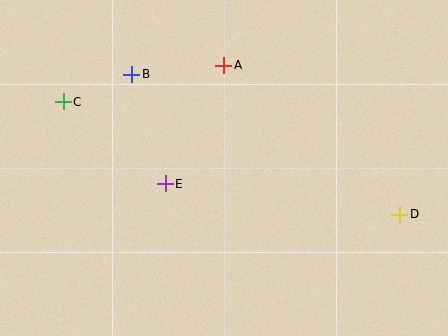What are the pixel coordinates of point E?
Point E is at (165, 184).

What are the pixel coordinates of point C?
Point C is at (63, 102).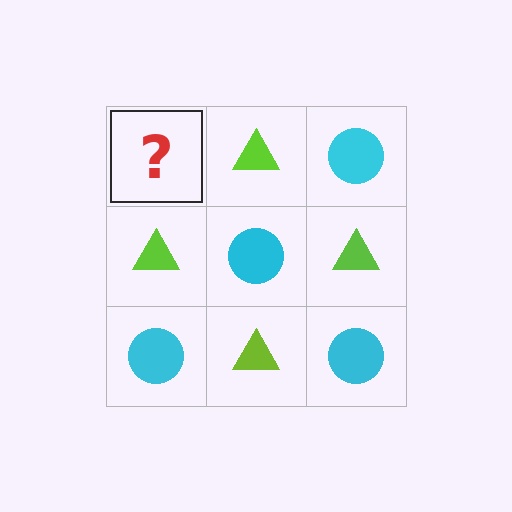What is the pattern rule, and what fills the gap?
The rule is that it alternates cyan circle and lime triangle in a checkerboard pattern. The gap should be filled with a cyan circle.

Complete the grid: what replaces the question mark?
The question mark should be replaced with a cyan circle.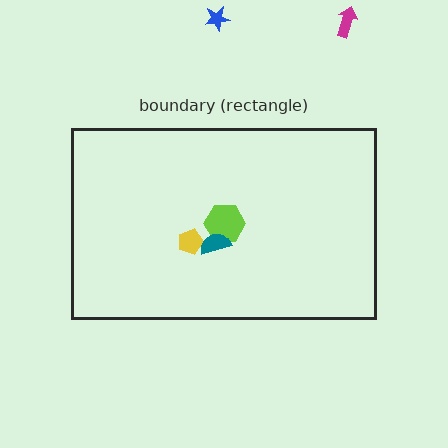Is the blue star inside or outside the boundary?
Outside.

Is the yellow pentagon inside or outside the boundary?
Inside.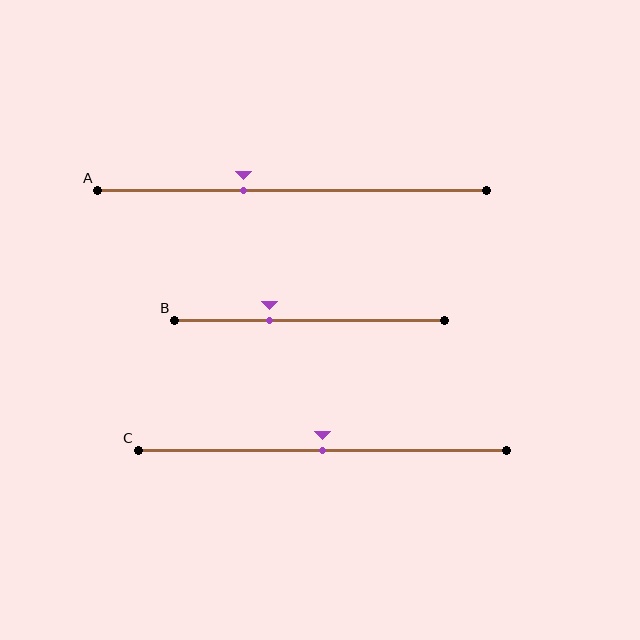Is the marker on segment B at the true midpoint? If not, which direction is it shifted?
No, the marker on segment B is shifted to the left by about 15% of the segment length.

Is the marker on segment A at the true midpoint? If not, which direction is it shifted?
No, the marker on segment A is shifted to the left by about 12% of the segment length.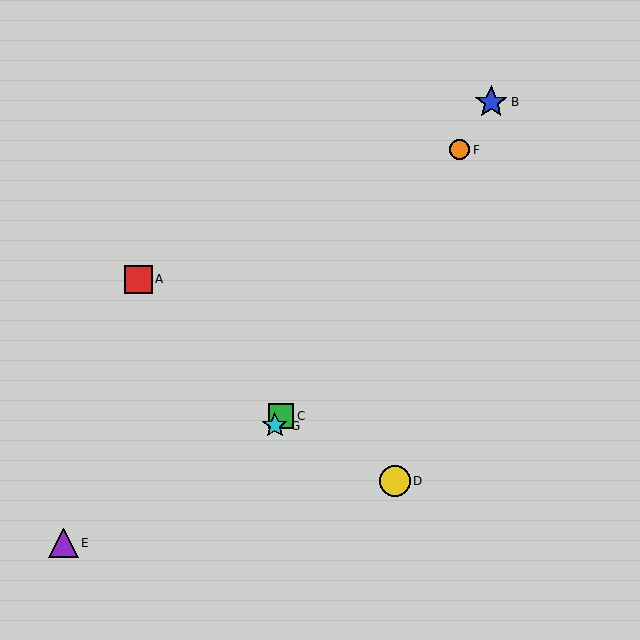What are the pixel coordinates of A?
Object A is at (138, 279).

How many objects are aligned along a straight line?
4 objects (B, C, F, G) are aligned along a straight line.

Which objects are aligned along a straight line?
Objects B, C, F, G are aligned along a straight line.